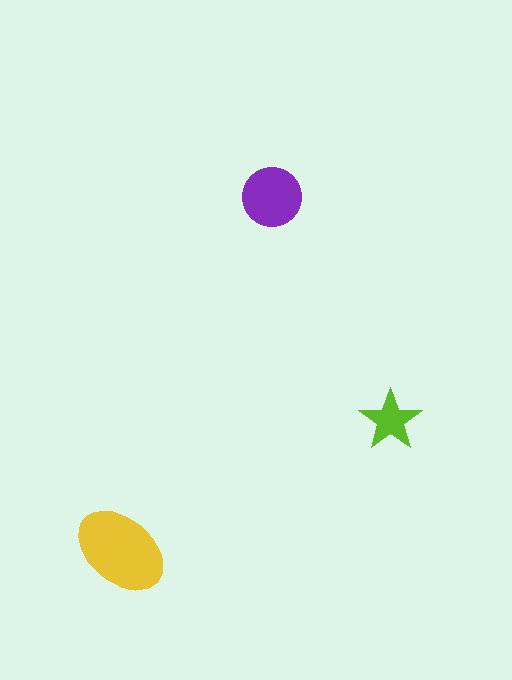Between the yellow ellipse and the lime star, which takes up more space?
The yellow ellipse.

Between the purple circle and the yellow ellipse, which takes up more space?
The yellow ellipse.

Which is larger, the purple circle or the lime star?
The purple circle.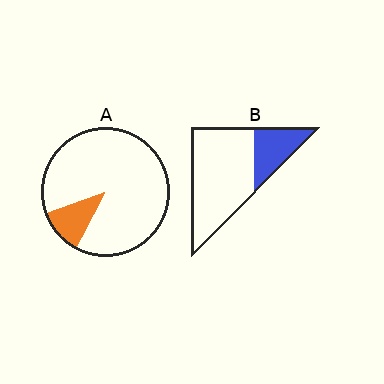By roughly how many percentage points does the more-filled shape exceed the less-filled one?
By roughly 15 percentage points (B over A).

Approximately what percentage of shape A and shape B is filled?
A is approximately 10% and B is approximately 25%.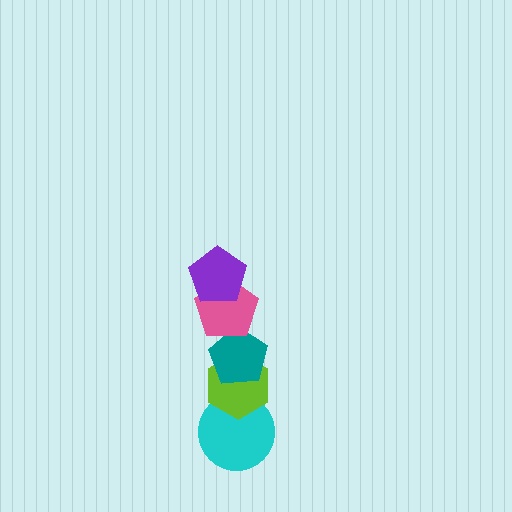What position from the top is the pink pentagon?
The pink pentagon is 2nd from the top.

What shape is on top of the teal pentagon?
The pink pentagon is on top of the teal pentagon.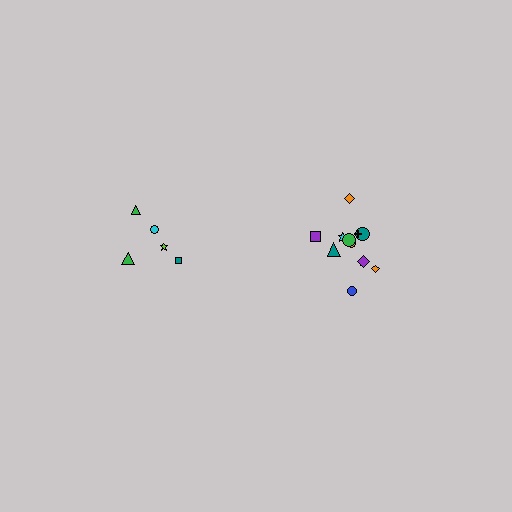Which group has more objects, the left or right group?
The right group.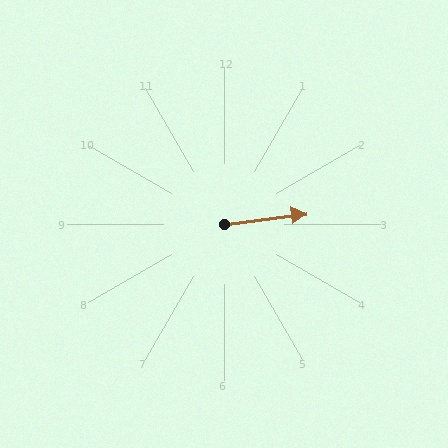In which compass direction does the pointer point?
East.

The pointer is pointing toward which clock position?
Roughly 3 o'clock.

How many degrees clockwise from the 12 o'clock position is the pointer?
Approximately 82 degrees.